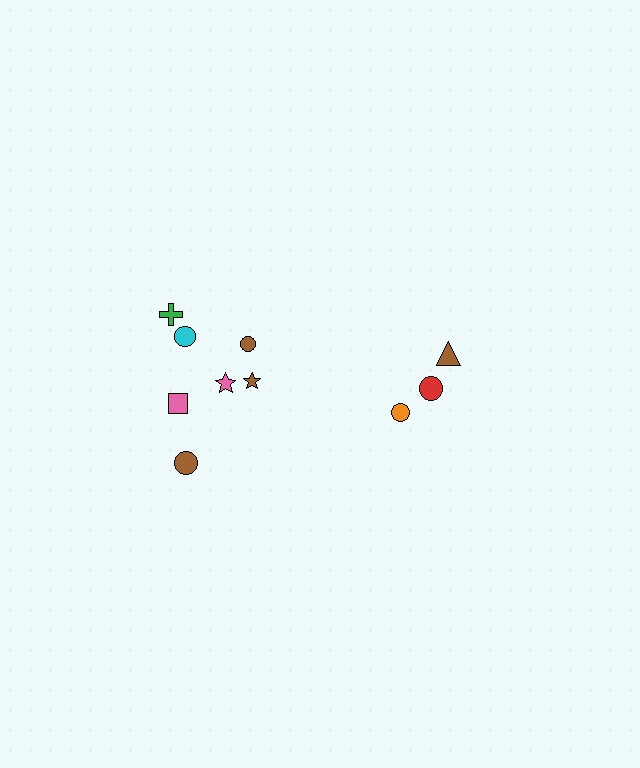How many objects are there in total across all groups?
There are 10 objects.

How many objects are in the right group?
There are 3 objects.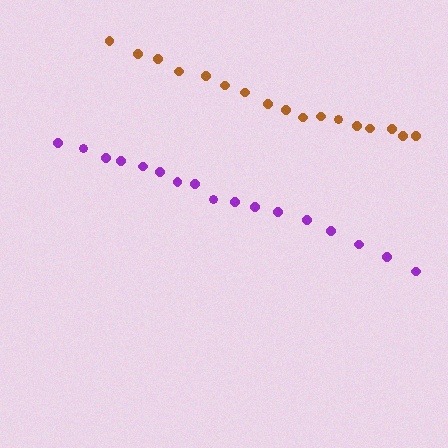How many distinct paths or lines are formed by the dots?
There are 2 distinct paths.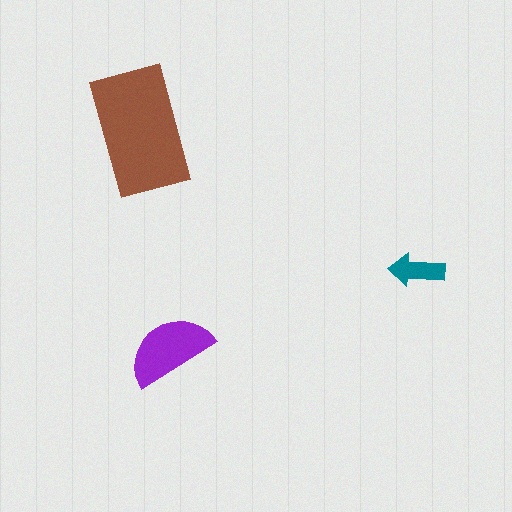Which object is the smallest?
The teal arrow.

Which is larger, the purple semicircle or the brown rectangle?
The brown rectangle.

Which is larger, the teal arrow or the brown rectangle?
The brown rectangle.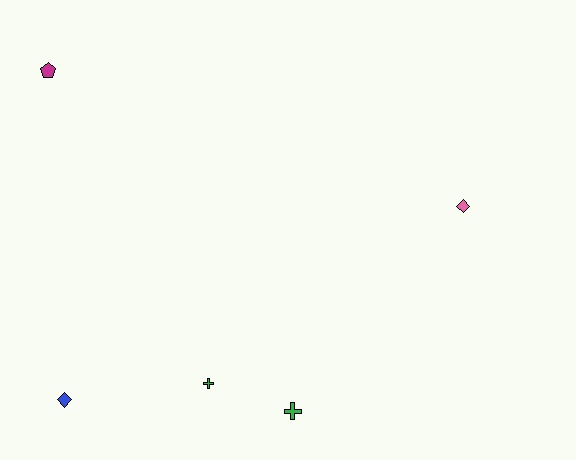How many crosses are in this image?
There are 2 crosses.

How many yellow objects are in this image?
There are no yellow objects.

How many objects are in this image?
There are 5 objects.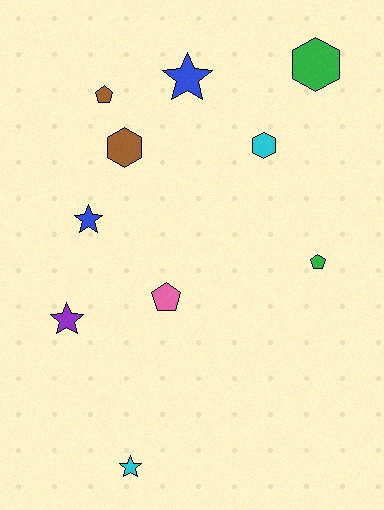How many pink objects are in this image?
There is 1 pink object.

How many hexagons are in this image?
There are 3 hexagons.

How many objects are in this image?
There are 10 objects.